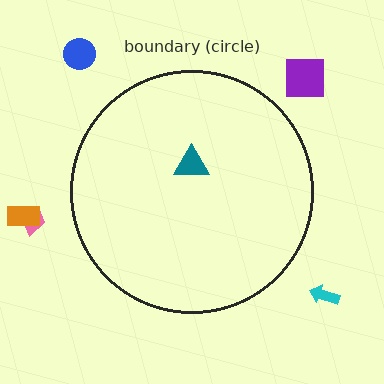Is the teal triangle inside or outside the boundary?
Inside.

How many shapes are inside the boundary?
1 inside, 5 outside.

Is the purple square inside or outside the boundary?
Outside.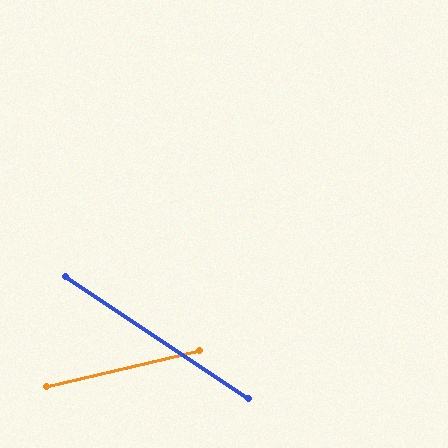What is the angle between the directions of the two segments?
Approximately 47 degrees.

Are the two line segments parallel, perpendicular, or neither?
Neither parallel nor perpendicular — they differ by about 47°.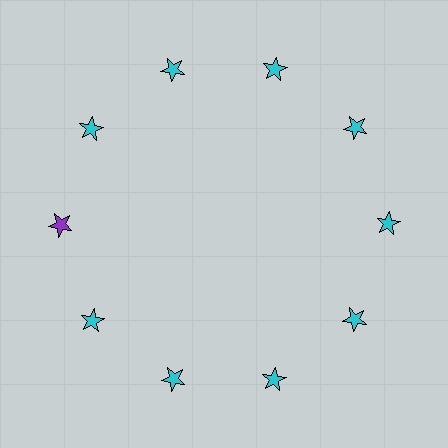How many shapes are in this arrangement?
There are 10 shapes arranged in a ring pattern.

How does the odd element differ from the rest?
It has a different color: purple instead of cyan.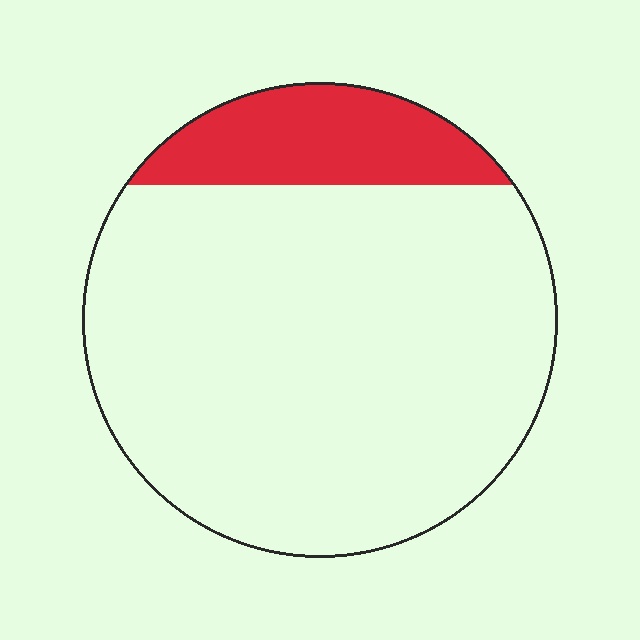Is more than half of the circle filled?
No.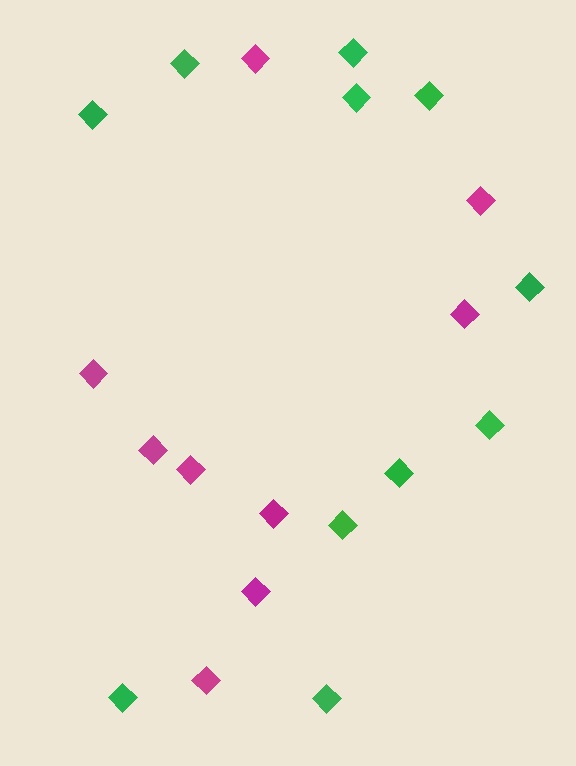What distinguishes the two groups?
There are 2 groups: one group of green diamonds (11) and one group of magenta diamonds (9).